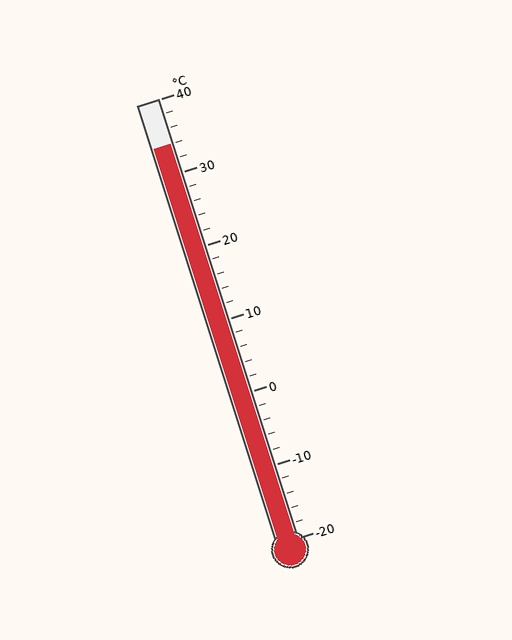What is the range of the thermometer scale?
The thermometer scale ranges from -20°C to 40°C.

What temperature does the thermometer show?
The thermometer shows approximately 34°C.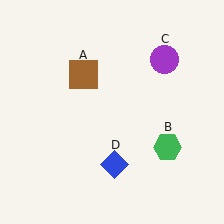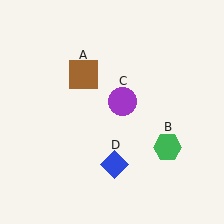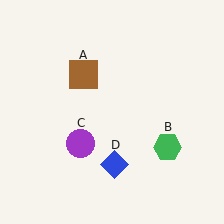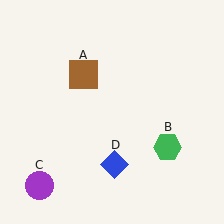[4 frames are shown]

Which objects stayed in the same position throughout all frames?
Brown square (object A) and green hexagon (object B) and blue diamond (object D) remained stationary.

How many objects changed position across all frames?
1 object changed position: purple circle (object C).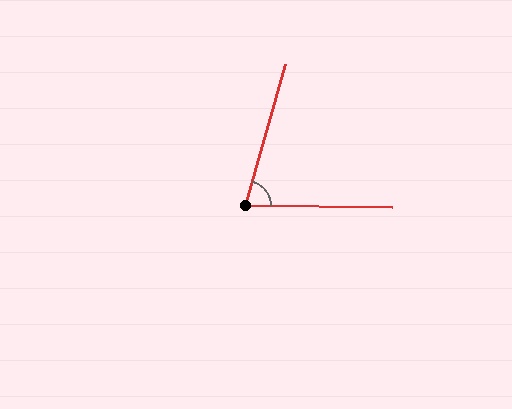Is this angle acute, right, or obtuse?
It is acute.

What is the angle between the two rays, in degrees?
Approximately 75 degrees.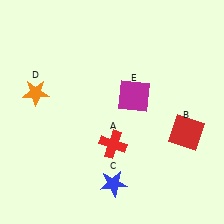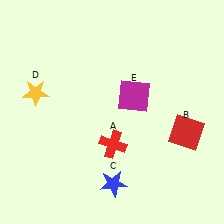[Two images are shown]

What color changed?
The star (D) changed from orange in Image 1 to yellow in Image 2.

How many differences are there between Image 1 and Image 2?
There is 1 difference between the two images.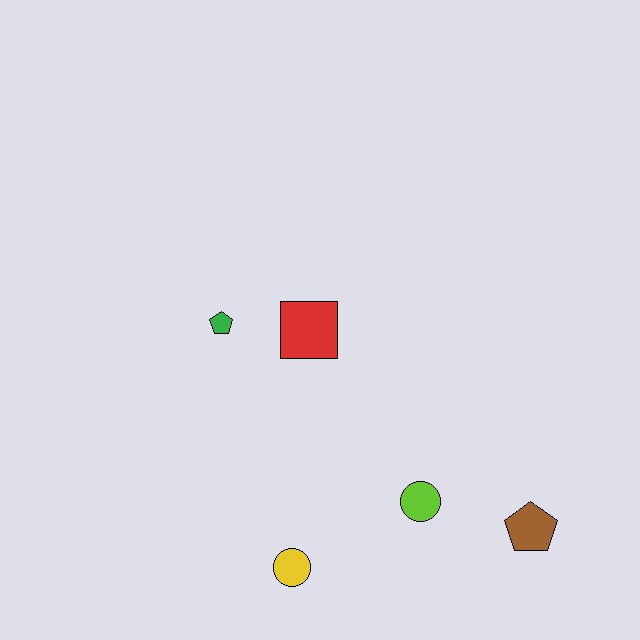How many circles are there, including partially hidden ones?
There are 2 circles.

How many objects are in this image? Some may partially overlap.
There are 5 objects.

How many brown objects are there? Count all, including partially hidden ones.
There is 1 brown object.